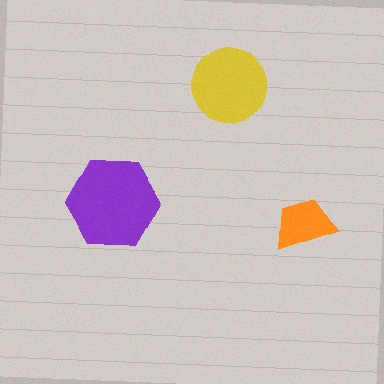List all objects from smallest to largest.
The orange trapezoid, the yellow circle, the purple hexagon.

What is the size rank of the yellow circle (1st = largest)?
2nd.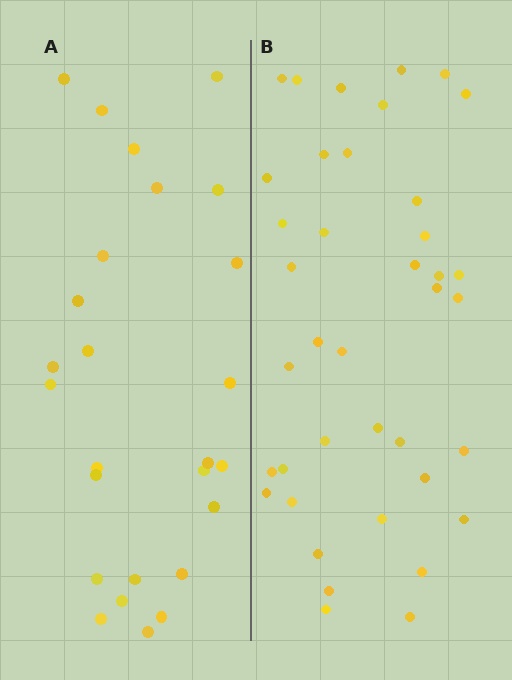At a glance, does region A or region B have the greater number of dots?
Region B (the right region) has more dots.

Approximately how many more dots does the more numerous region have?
Region B has approximately 15 more dots than region A.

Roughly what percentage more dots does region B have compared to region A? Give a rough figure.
About 50% more.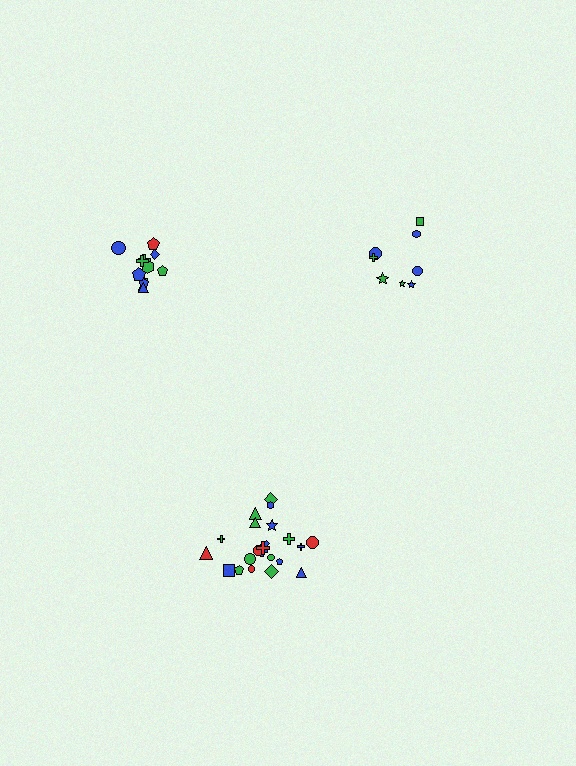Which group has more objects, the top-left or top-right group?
The top-left group.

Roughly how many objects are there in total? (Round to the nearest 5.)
Roughly 40 objects in total.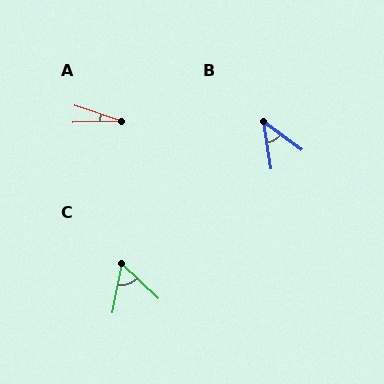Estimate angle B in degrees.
Approximately 43 degrees.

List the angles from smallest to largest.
A (20°), B (43°), C (57°).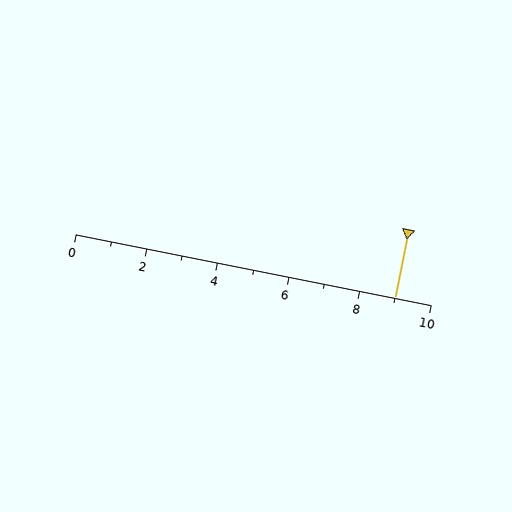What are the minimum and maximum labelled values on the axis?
The axis runs from 0 to 10.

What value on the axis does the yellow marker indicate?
The marker indicates approximately 9.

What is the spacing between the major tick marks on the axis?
The major ticks are spaced 2 apart.